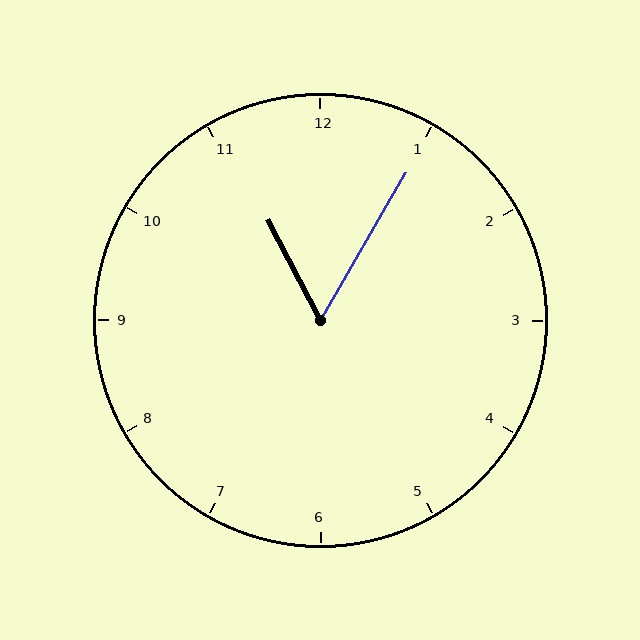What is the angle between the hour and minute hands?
Approximately 58 degrees.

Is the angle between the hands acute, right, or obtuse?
It is acute.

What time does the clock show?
11:05.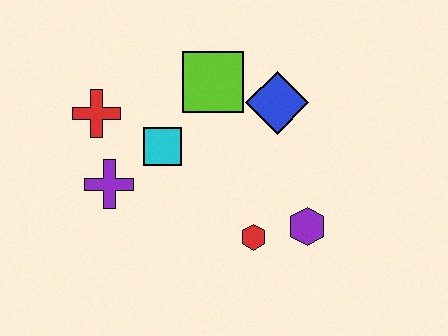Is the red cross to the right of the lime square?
No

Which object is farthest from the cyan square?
The purple hexagon is farthest from the cyan square.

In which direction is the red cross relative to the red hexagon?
The red cross is to the left of the red hexagon.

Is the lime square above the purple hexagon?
Yes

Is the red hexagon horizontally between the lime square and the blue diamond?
Yes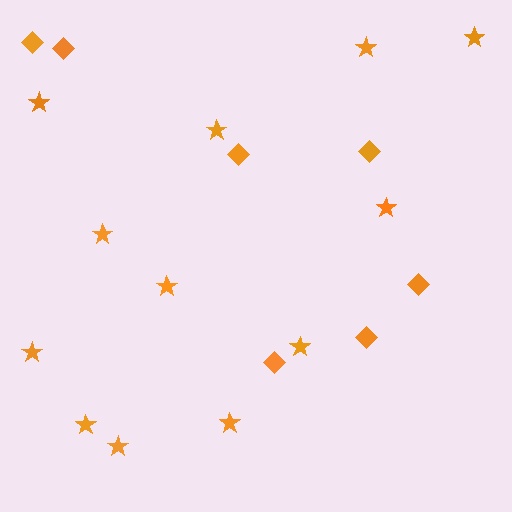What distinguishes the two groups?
There are 2 groups: one group of stars (12) and one group of diamonds (7).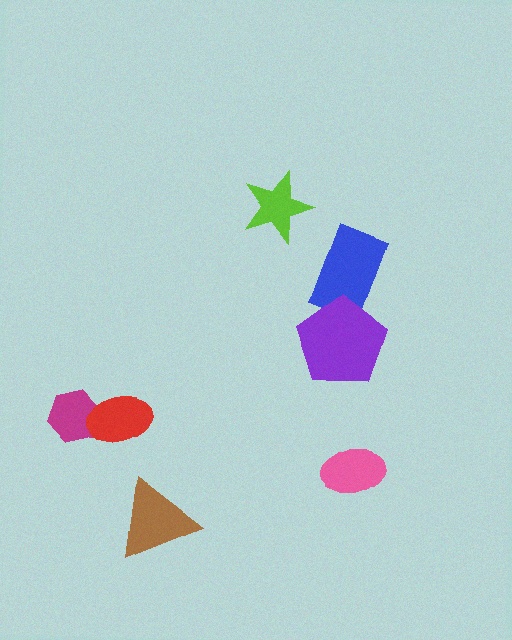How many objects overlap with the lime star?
0 objects overlap with the lime star.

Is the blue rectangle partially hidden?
Yes, it is partially covered by another shape.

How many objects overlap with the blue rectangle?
1 object overlaps with the blue rectangle.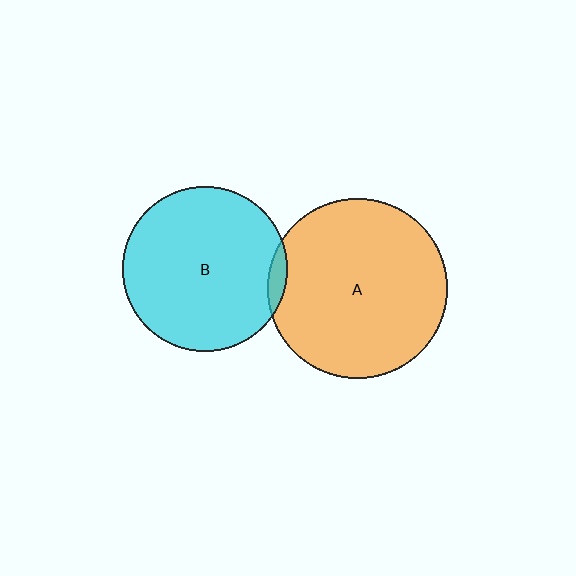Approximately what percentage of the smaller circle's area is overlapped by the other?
Approximately 5%.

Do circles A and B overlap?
Yes.